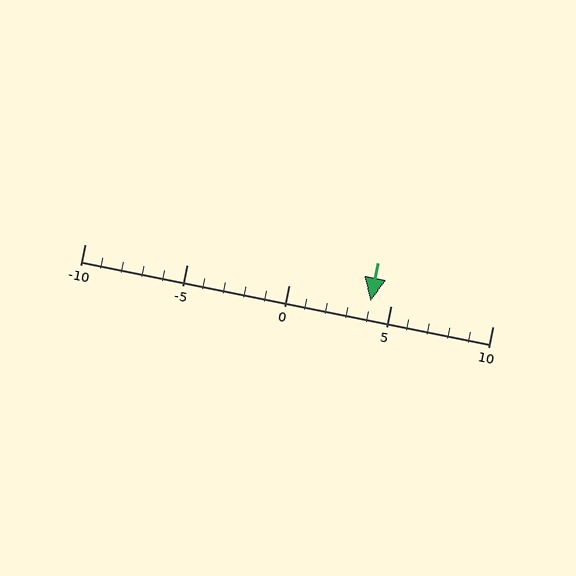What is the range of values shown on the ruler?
The ruler shows values from -10 to 10.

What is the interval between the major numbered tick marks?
The major tick marks are spaced 5 units apart.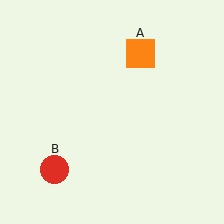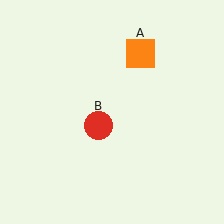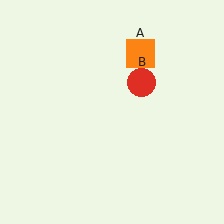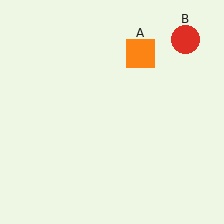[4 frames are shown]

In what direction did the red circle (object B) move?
The red circle (object B) moved up and to the right.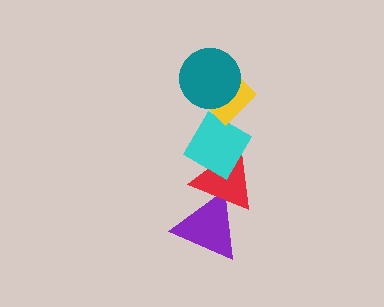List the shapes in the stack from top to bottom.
From top to bottom: the teal circle, the yellow diamond, the cyan diamond, the red triangle, the purple triangle.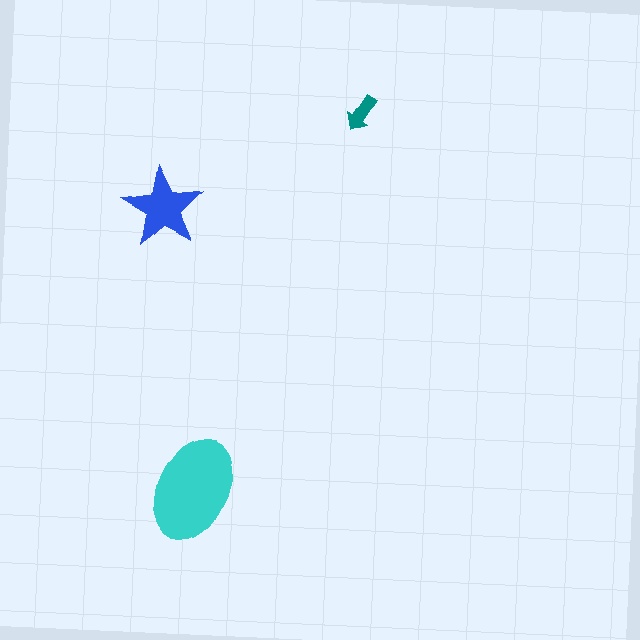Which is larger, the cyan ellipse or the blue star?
The cyan ellipse.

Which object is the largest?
The cyan ellipse.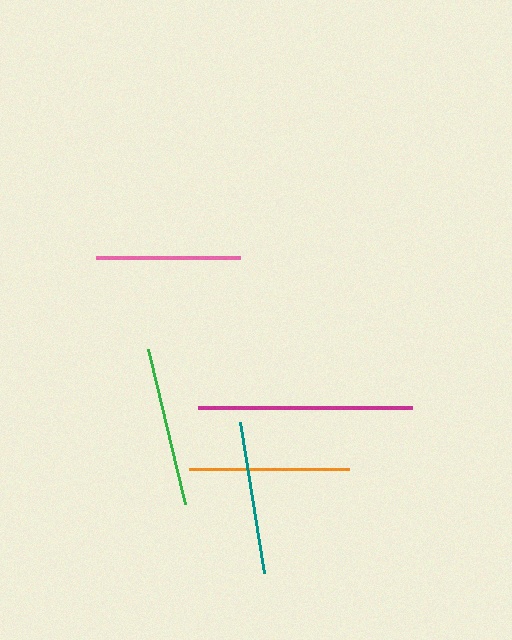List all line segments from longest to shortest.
From longest to shortest: magenta, orange, green, teal, pink.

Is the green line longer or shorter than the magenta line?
The magenta line is longer than the green line.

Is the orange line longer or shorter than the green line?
The orange line is longer than the green line.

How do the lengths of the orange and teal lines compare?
The orange and teal lines are approximately the same length.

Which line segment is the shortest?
The pink line is the shortest at approximately 144 pixels.